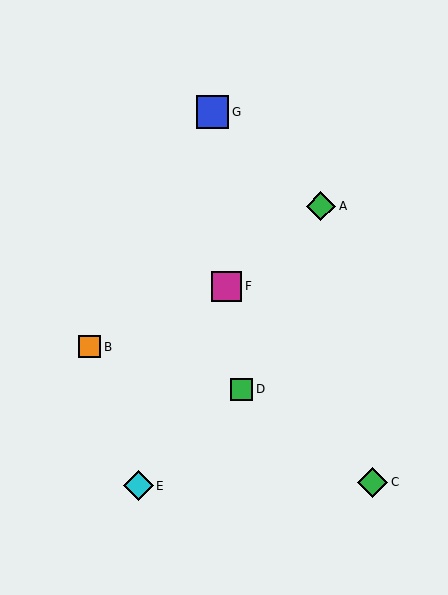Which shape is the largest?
The blue square (labeled G) is the largest.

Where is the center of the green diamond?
The center of the green diamond is at (321, 206).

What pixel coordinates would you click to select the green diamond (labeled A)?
Click at (321, 206) to select the green diamond A.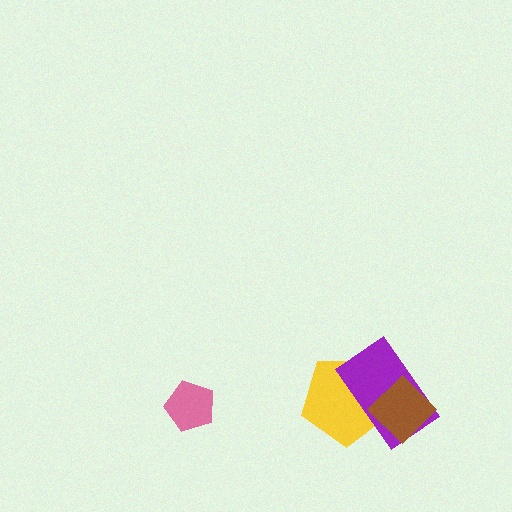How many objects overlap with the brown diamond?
2 objects overlap with the brown diamond.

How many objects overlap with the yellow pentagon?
2 objects overlap with the yellow pentagon.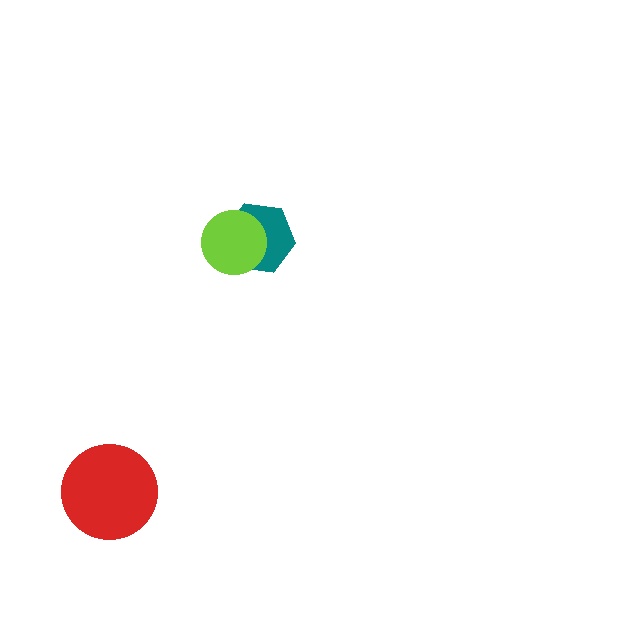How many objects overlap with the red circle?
0 objects overlap with the red circle.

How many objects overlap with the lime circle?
1 object overlaps with the lime circle.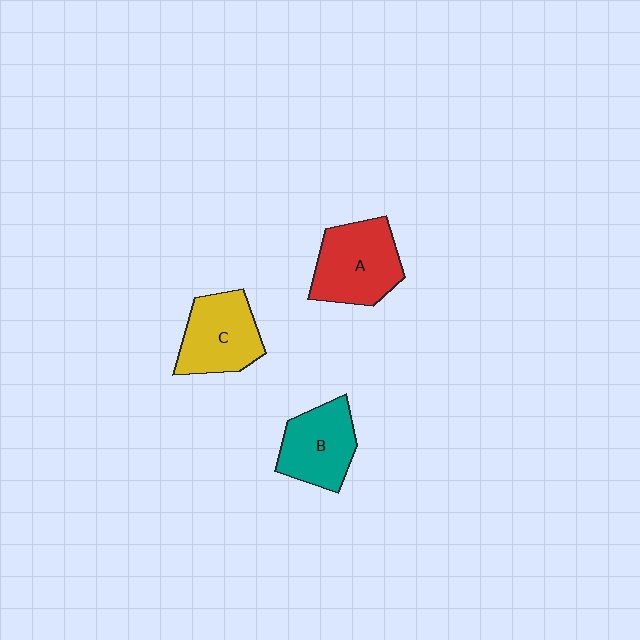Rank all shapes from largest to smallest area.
From largest to smallest: A (red), C (yellow), B (teal).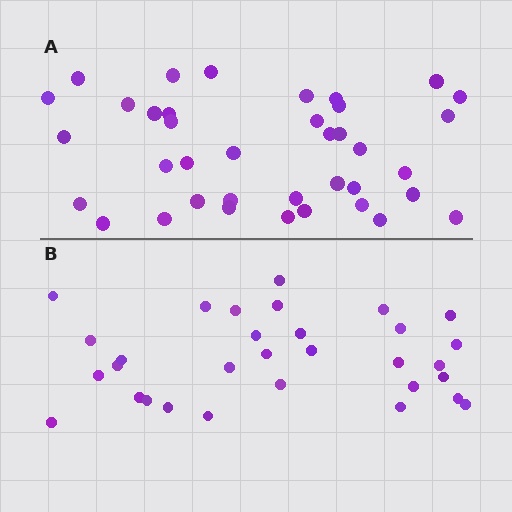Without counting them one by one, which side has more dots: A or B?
Region A (the top region) has more dots.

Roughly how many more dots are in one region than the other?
Region A has roughly 8 or so more dots than region B.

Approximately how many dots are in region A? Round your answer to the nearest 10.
About 40 dots. (The exact count is 38, which rounds to 40.)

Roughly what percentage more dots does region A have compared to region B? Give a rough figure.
About 25% more.